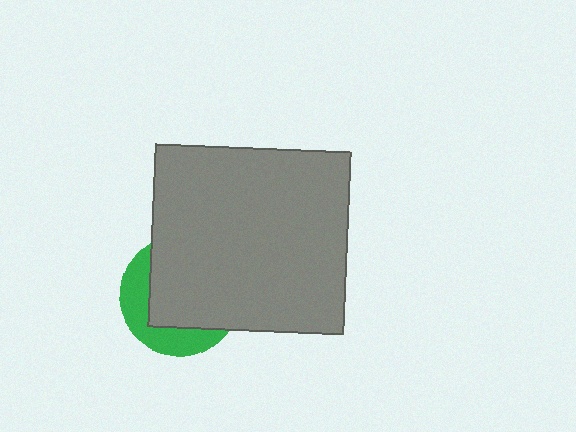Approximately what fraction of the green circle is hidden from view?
Roughly 67% of the green circle is hidden behind the gray rectangle.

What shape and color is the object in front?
The object in front is a gray rectangle.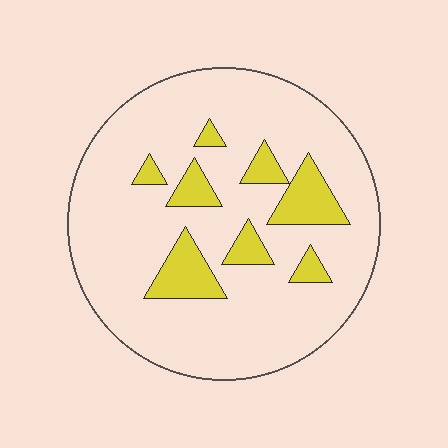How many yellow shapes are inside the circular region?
8.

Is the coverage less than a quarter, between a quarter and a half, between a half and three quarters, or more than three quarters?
Less than a quarter.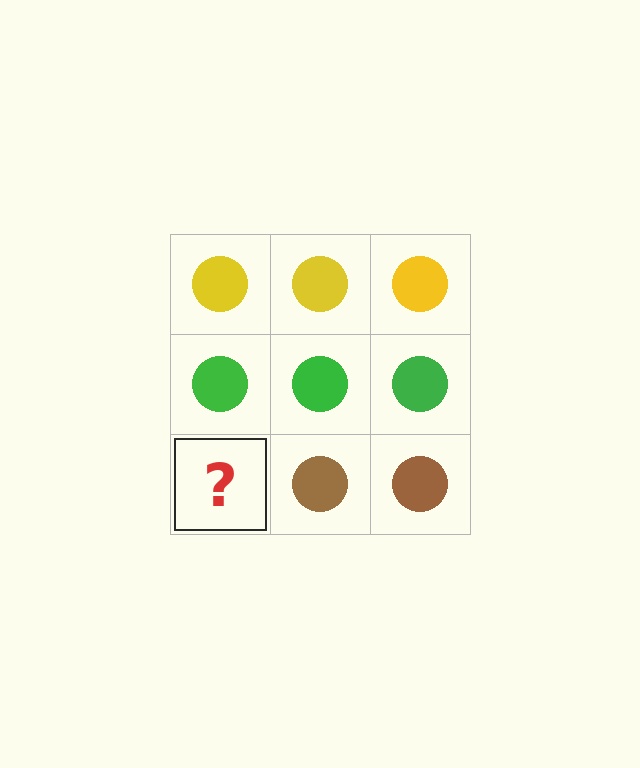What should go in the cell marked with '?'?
The missing cell should contain a brown circle.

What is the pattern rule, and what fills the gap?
The rule is that each row has a consistent color. The gap should be filled with a brown circle.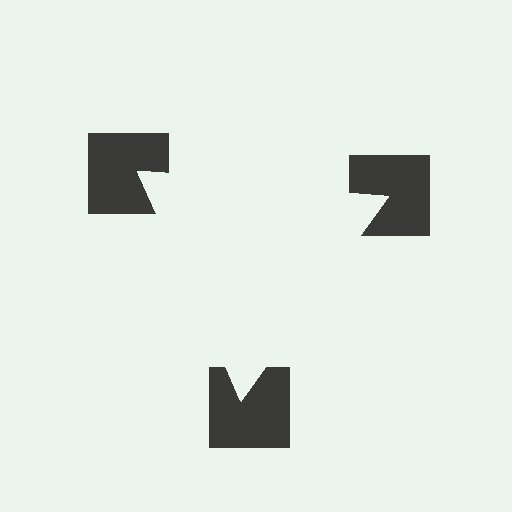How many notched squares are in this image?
There are 3 — one at each vertex of the illusory triangle.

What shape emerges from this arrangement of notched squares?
An illusory triangle — its edges are inferred from the aligned wedge cuts in the notched squares, not physically drawn.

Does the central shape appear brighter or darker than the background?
It typically appears slightly brighter than the background, even though no actual brightness change is drawn.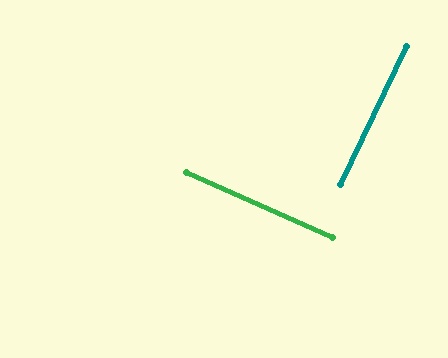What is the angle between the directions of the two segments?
Approximately 88 degrees.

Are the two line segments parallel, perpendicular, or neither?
Perpendicular — they meet at approximately 88°.